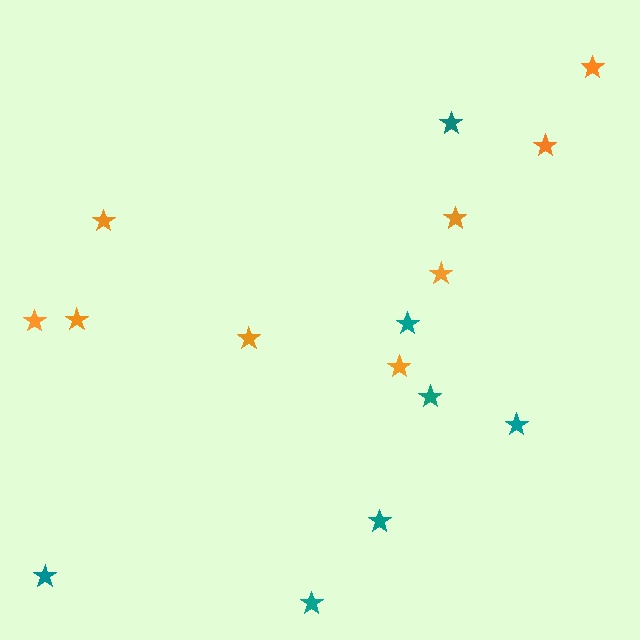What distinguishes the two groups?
There are 2 groups: one group of orange stars (9) and one group of teal stars (7).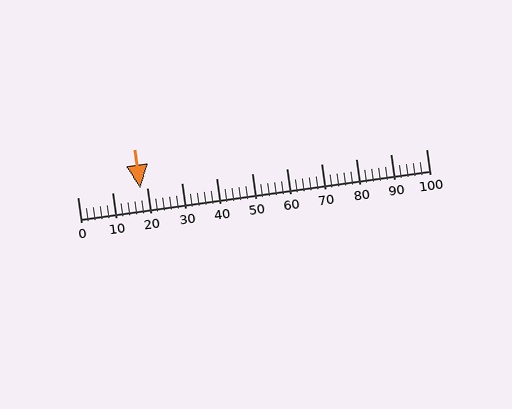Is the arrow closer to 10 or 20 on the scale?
The arrow is closer to 20.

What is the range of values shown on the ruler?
The ruler shows values from 0 to 100.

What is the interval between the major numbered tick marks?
The major tick marks are spaced 10 units apart.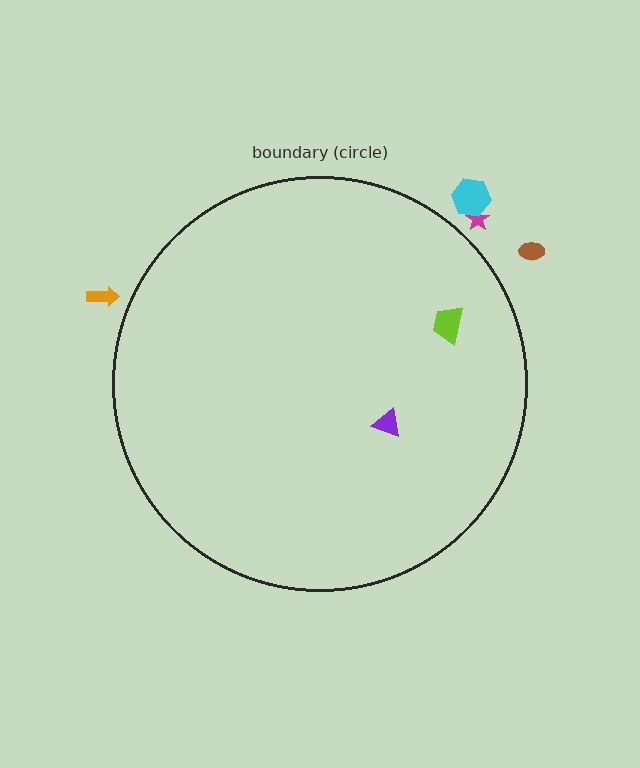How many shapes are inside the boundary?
2 inside, 4 outside.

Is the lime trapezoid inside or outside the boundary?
Inside.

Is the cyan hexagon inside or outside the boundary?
Outside.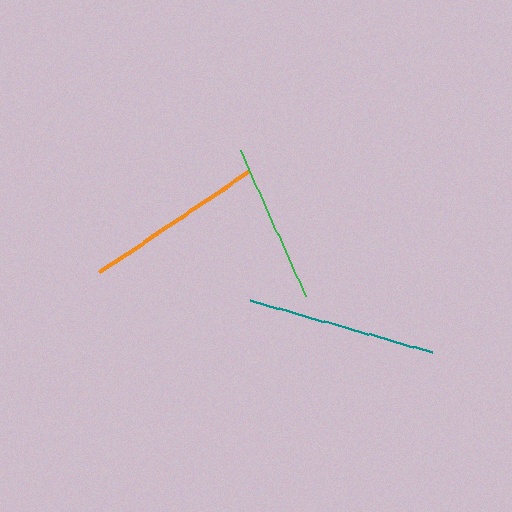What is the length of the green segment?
The green segment is approximately 160 pixels long.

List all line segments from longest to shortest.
From longest to shortest: teal, orange, green.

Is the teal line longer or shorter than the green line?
The teal line is longer than the green line.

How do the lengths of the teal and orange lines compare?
The teal and orange lines are approximately the same length.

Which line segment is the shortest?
The green line is the shortest at approximately 160 pixels.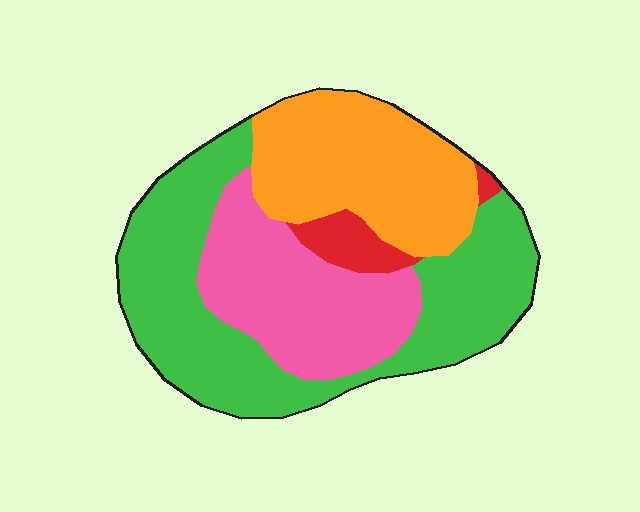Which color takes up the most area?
Green, at roughly 45%.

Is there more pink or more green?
Green.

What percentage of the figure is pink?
Pink takes up about one quarter (1/4) of the figure.